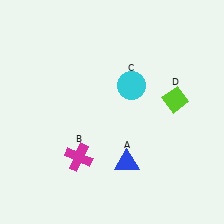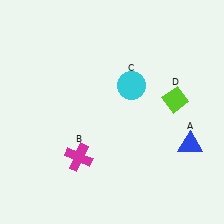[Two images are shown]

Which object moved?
The blue triangle (A) moved right.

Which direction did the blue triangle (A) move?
The blue triangle (A) moved right.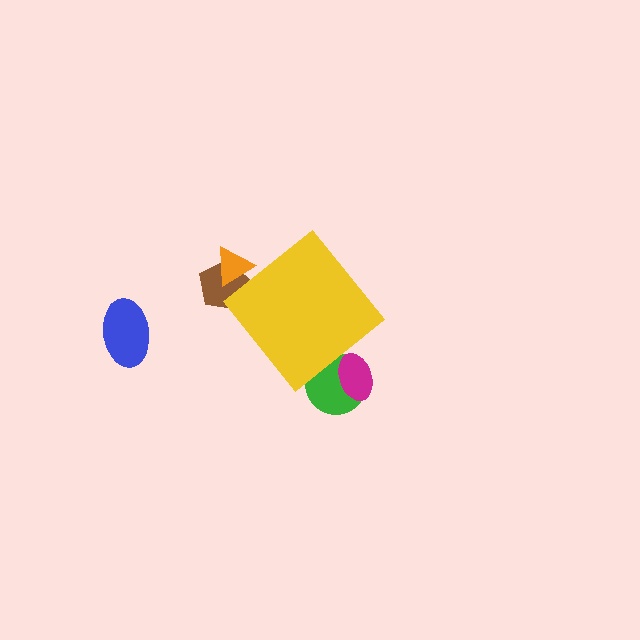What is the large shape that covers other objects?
A yellow diamond.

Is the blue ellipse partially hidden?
No, the blue ellipse is fully visible.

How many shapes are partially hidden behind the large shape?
4 shapes are partially hidden.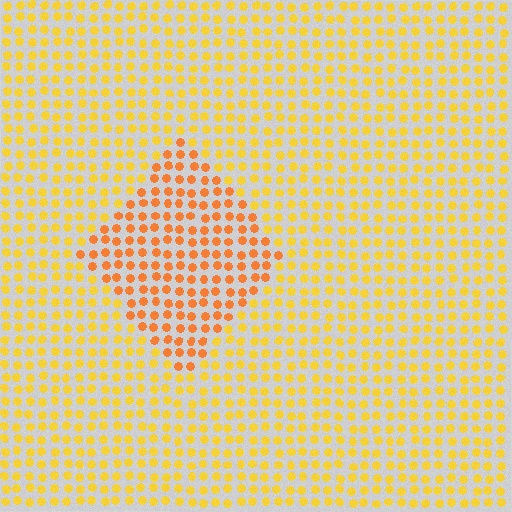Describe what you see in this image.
The image is filled with small yellow elements in a uniform arrangement. A diamond-shaped region is visible where the elements are tinted to a slightly different hue, forming a subtle color boundary.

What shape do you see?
I see a diamond.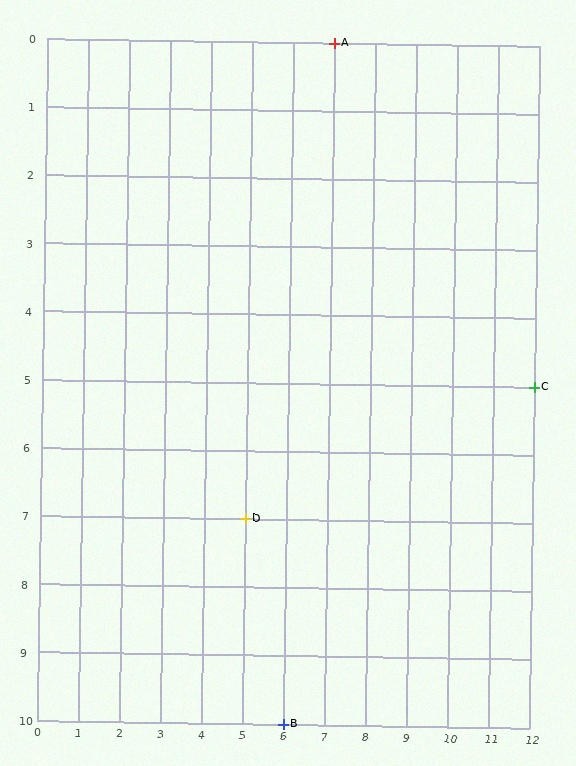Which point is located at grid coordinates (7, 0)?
Point A is at (7, 0).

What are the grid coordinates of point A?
Point A is at grid coordinates (7, 0).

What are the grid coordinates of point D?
Point D is at grid coordinates (5, 7).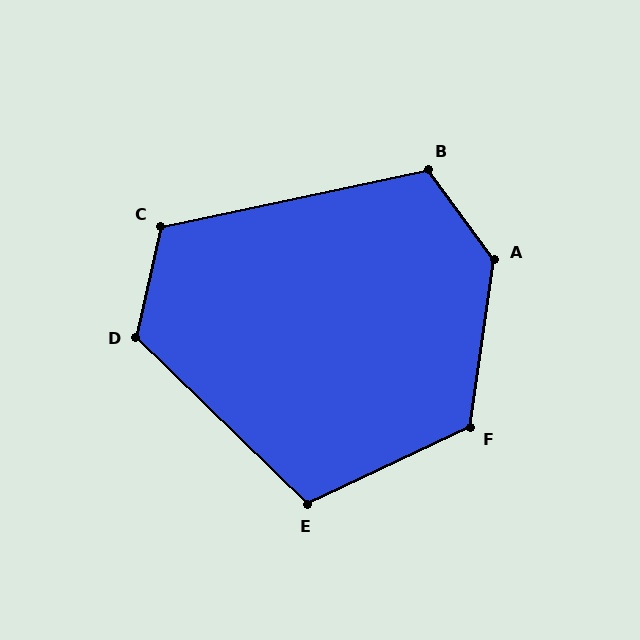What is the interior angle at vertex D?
Approximately 122 degrees (obtuse).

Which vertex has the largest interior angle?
A, at approximately 135 degrees.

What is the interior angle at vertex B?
Approximately 115 degrees (obtuse).